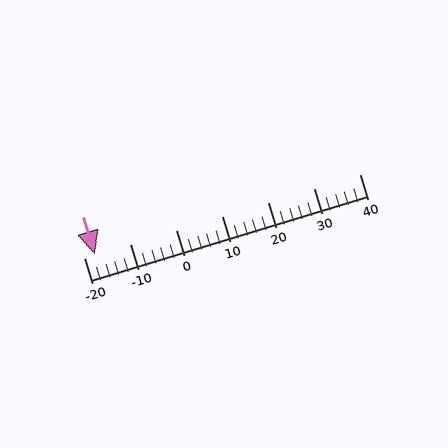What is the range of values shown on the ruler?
The ruler shows values from -20 to 40.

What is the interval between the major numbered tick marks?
The major tick marks are spaced 10 units apart.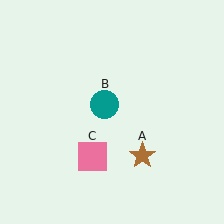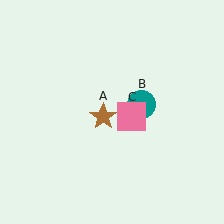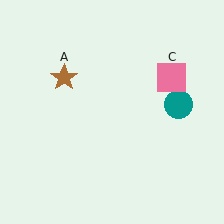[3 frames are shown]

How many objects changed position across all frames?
3 objects changed position: brown star (object A), teal circle (object B), pink square (object C).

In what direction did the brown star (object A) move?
The brown star (object A) moved up and to the left.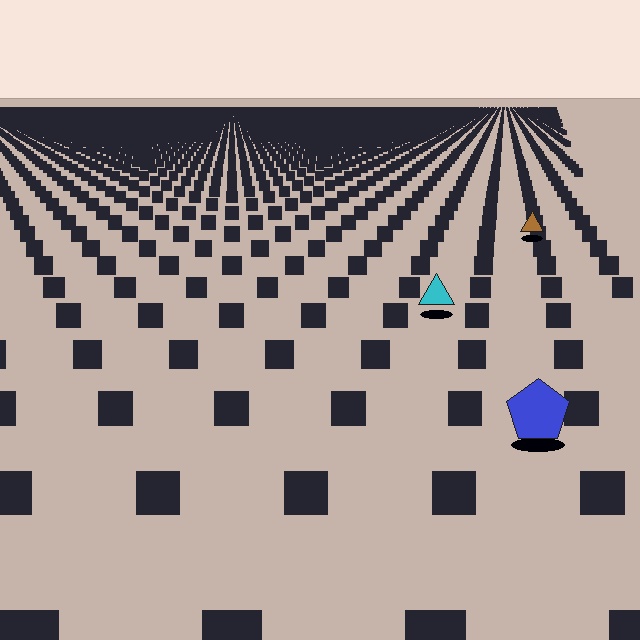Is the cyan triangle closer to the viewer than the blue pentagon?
No. The blue pentagon is closer — you can tell from the texture gradient: the ground texture is coarser near it.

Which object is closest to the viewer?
The blue pentagon is closest. The texture marks near it are larger and more spread out.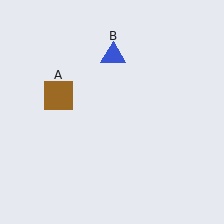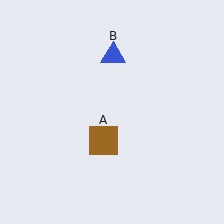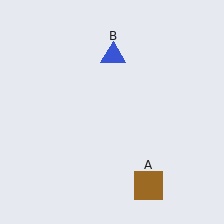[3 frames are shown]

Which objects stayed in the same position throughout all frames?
Blue triangle (object B) remained stationary.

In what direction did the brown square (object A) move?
The brown square (object A) moved down and to the right.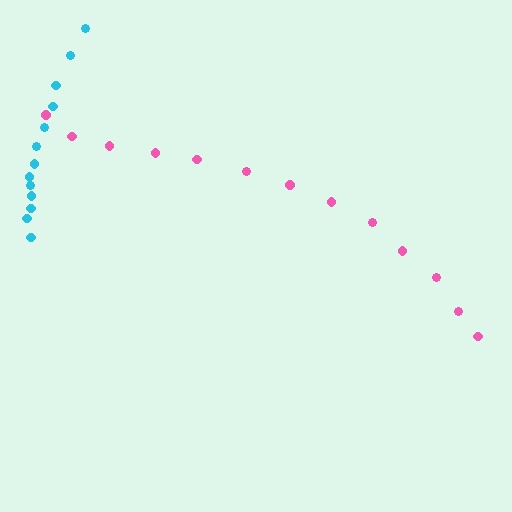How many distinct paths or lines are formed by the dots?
There are 2 distinct paths.